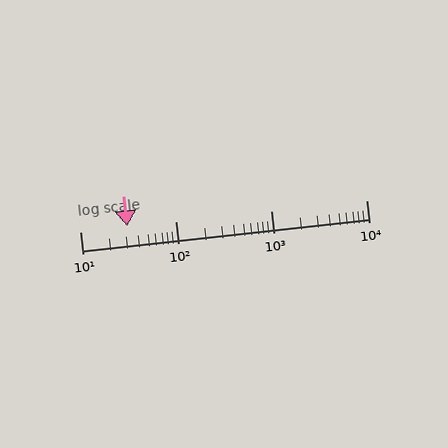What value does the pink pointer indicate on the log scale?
The pointer indicates approximately 31.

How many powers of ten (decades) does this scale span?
The scale spans 3 decades, from 10 to 10000.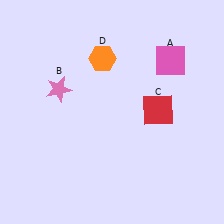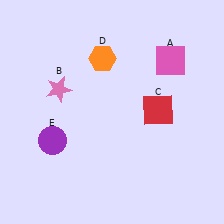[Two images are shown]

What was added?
A purple circle (E) was added in Image 2.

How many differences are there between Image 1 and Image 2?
There is 1 difference between the two images.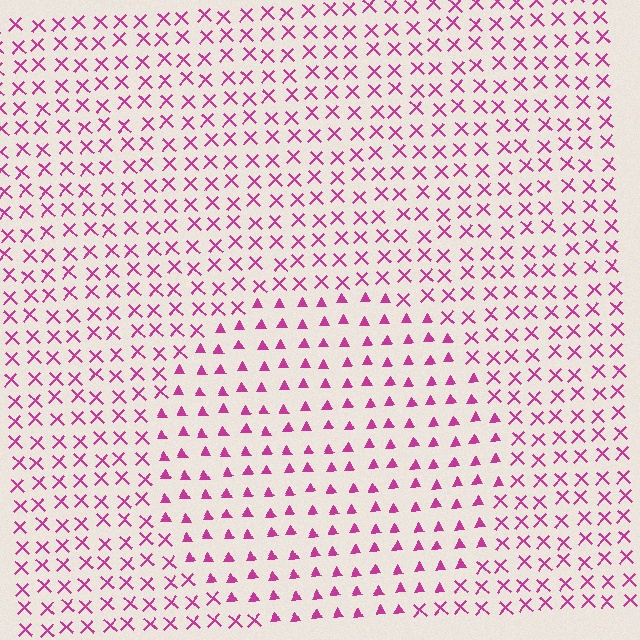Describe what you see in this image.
The image is filled with small magenta elements arranged in a uniform grid. A circle-shaped region contains triangles, while the surrounding area contains X marks. The boundary is defined purely by the change in element shape.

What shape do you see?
I see a circle.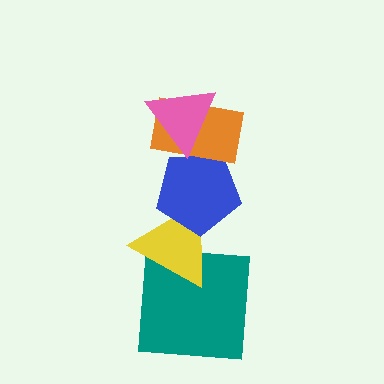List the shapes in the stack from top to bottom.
From top to bottom: the pink triangle, the orange rectangle, the blue pentagon, the yellow triangle, the teal square.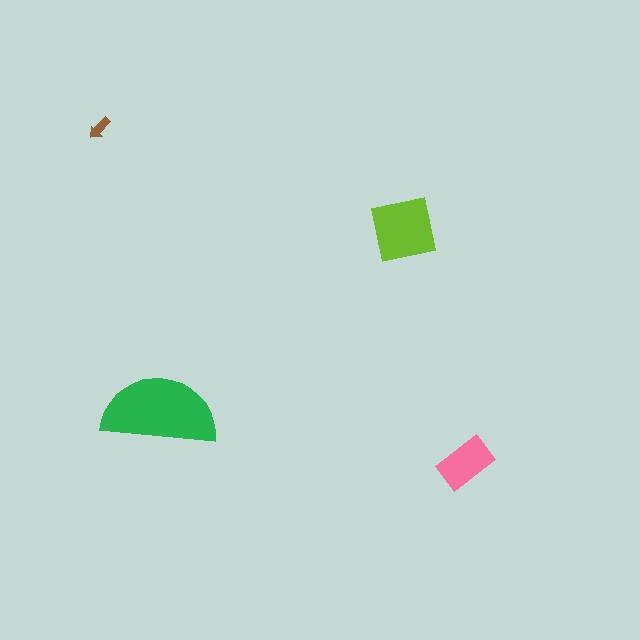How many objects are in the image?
There are 4 objects in the image.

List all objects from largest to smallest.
The green semicircle, the lime square, the pink rectangle, the brown arrow.